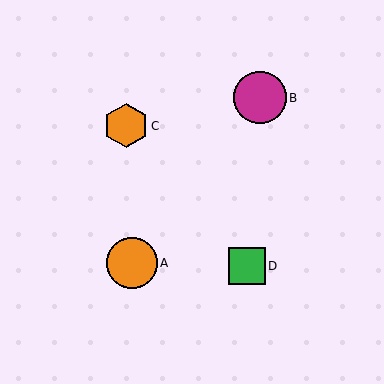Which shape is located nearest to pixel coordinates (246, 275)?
The green square (labeled D) at (247, 266) is nearest to that location.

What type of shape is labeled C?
Shape C is an orange hexagon.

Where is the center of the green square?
The center of the green square is at (247, 266).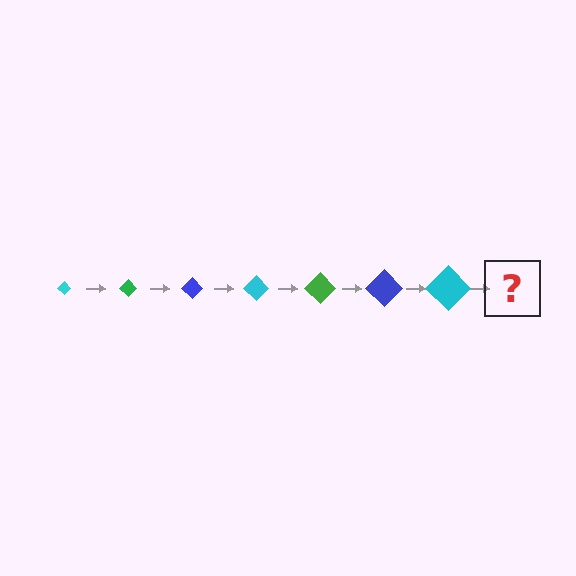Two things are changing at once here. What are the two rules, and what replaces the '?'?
The two rules are that the diamond grows larger each step and the color cycles through cyan, green, and blue. The '?' should be a green diamond, larger than the previous one.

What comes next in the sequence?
The next element should be a green diamond, larger than the previous one.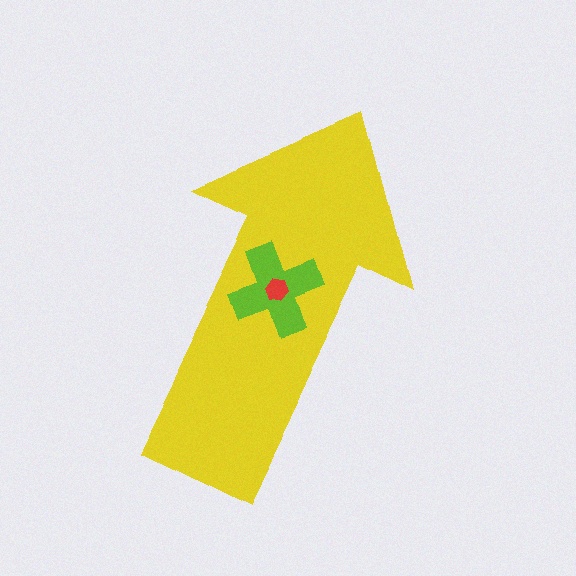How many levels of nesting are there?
3.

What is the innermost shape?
The red hexagon.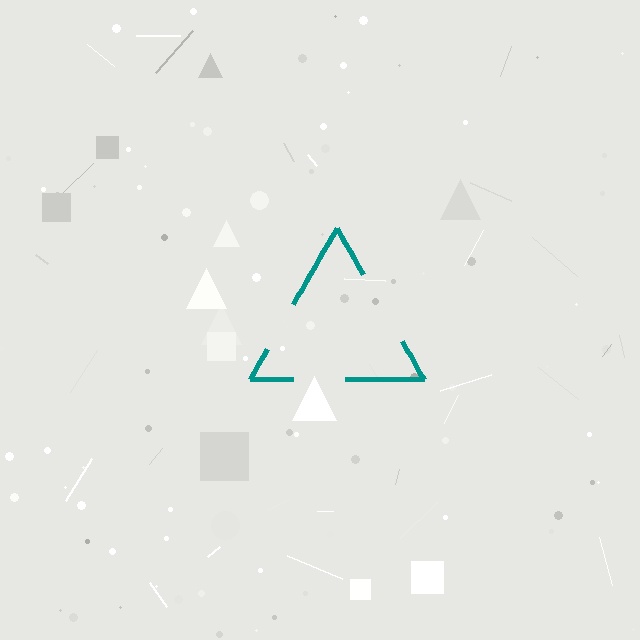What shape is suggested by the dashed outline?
The dashed outline suggests a triangle.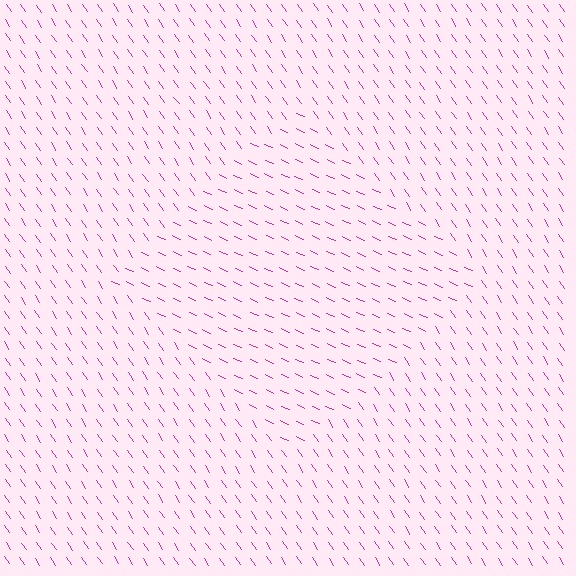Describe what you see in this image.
The image is filled with small magenta line segments. A diamond region in the image has lines oriented differently from the surrounding lines, creating a visible texture boundary.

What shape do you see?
I see a diamond.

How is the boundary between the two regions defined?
The boundary is defined purely by a change in line orientation (approximately 31 degrees difference). All lines are the same color and thickness.